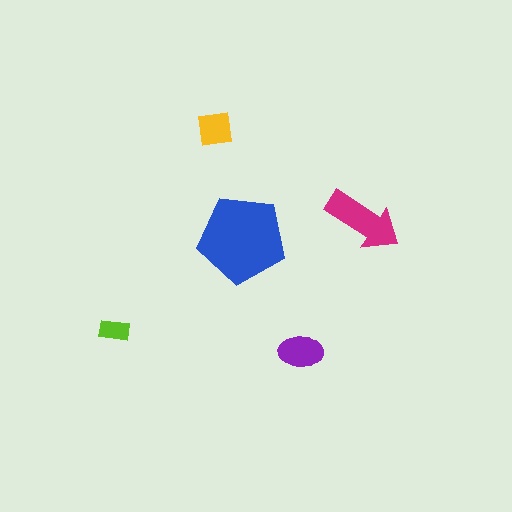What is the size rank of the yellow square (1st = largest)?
4th.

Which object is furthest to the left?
The lime rectangle is leftmost.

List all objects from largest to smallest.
The blue pentagon, the magenta arrow, the purple ellipse, the yellow square, the lime rectangle.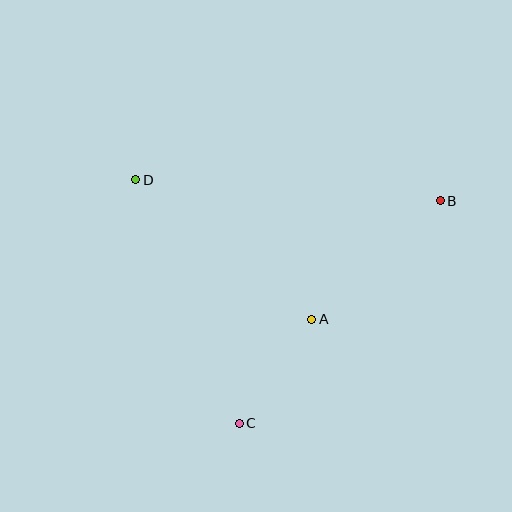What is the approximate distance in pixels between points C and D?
The distance between C and D is approximately 265 pixels.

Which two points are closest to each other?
Points A and C are closest to each other.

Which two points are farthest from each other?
Points B and D are farthest from each other.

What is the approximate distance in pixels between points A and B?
The distance between A and B is approximately 175 pixels.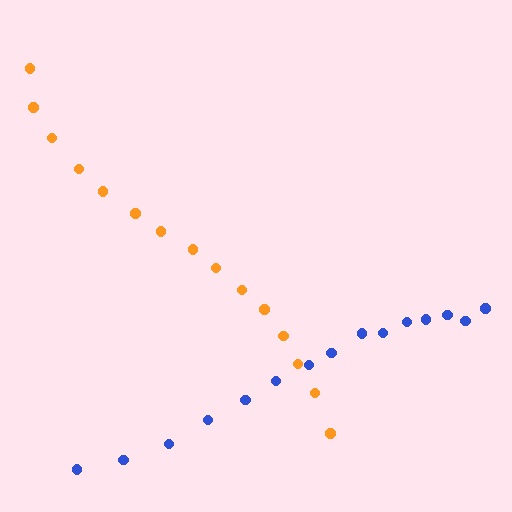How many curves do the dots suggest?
There are 2 distinct paths.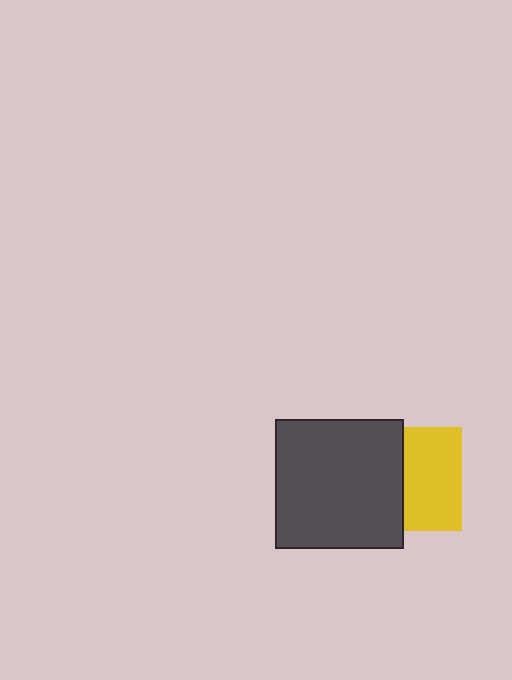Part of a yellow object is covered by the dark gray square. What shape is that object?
It is a square.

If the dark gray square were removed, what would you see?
You would see the complete yellow square.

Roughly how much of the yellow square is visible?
About half of it is visible (roughly 56%).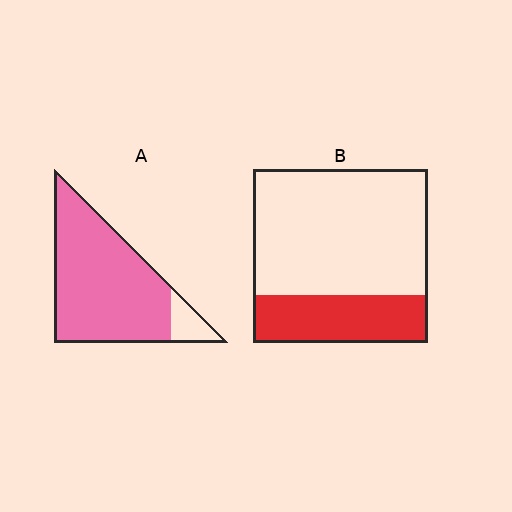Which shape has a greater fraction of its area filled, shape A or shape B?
Shape A.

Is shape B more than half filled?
No.